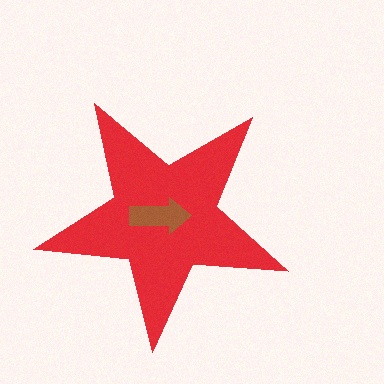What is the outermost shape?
The red star.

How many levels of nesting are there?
2.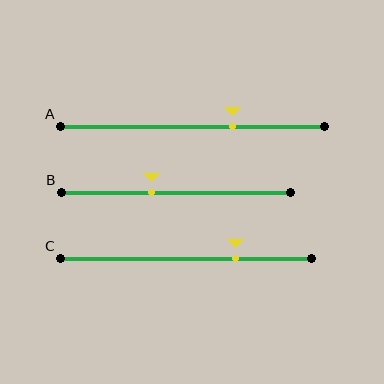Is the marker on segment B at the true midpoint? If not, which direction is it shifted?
No, the marker on segment B is shifted to the left by about 11% of the segment length.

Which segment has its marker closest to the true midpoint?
Segment B has its marker closest to the true midpoint.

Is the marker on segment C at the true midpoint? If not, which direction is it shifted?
No, the marker on segment C is shifted to the right by about 20% of the segment length.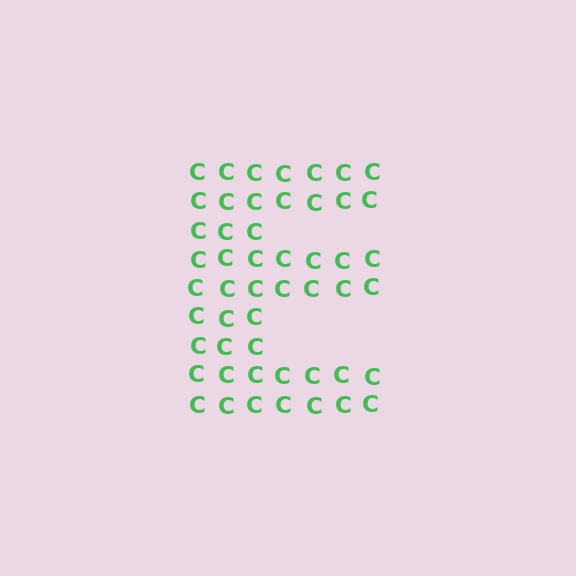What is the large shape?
The large shape is the letter E.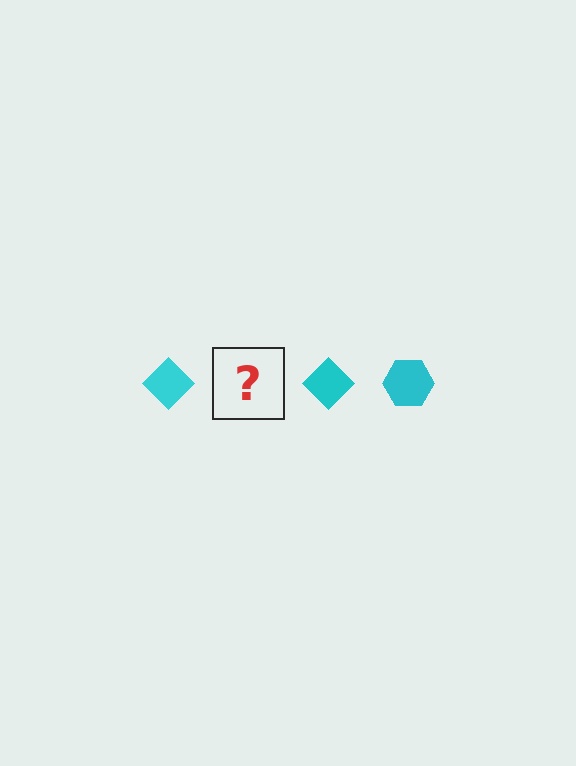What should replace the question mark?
The question mark should be replaced with a cyan hexagon.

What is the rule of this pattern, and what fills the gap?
The rule is that the pattern cycles through diamond, hexagon shapes in cyan. The gap should be filled with a cyan hexagon.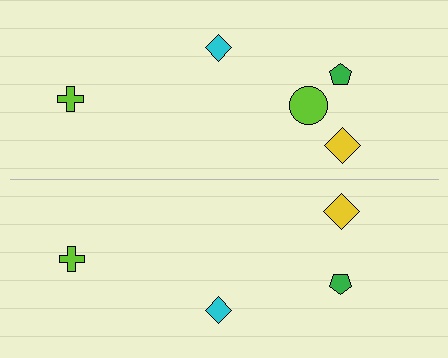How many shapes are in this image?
There are 9 shapes in this image.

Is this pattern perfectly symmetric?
No, the pattern is not perfectly symmetric. A lime circle is missing from the bottom side.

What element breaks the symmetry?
A lime circle is missing from the bottom side.